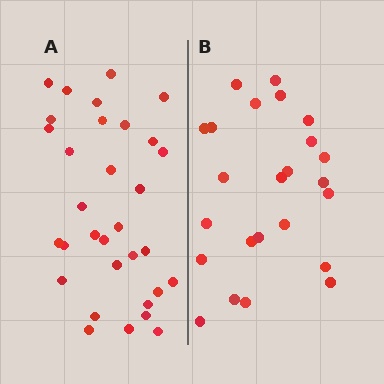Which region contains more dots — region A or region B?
Region A (the left region) has more dots.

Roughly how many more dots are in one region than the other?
Region A has roughly 8 or so more dots than region B.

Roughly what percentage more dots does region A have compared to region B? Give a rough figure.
About 35% more.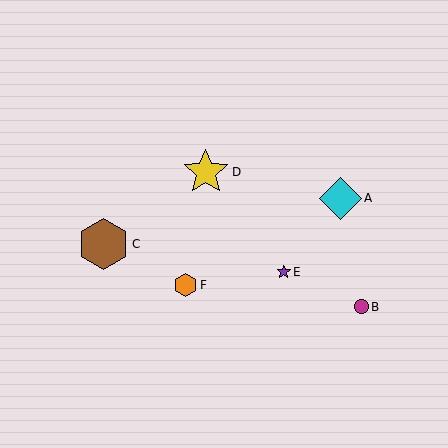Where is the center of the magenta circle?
The center of the magenta circle is at (361, 307).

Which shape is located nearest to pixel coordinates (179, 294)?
The orange hexagon (labeled F) at (186, 285) is nearest to that location.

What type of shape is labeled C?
Shape C is a brown hexagon.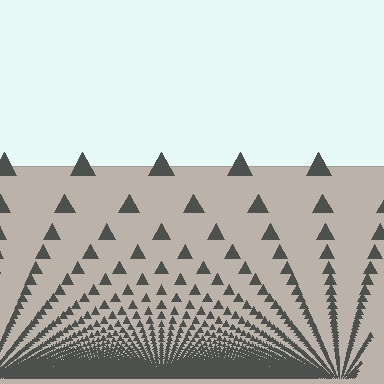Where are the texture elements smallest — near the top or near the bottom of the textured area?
Near the bottom.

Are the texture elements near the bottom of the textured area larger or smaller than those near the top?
Smaller. The gradient is inverted — elements near the bottom are smaller and denser.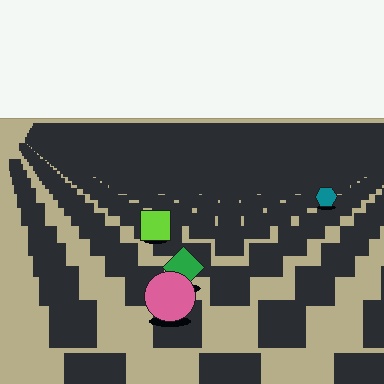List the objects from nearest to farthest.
From nearest to farthest: the pink circle, the green diamond, the lime square, the teal hexagon.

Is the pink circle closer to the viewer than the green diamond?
Yes. The pink circle is closer — you can tell from the texture gradient: the ground texture is coarser near it.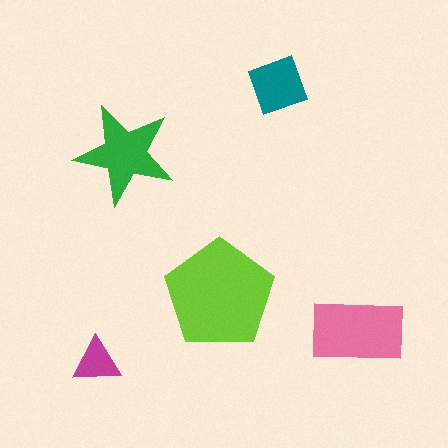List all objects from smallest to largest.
The magenta triangle, the teal diamond, the green star, the pink rectangle, the lime pentagon.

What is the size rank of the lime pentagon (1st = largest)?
1st.